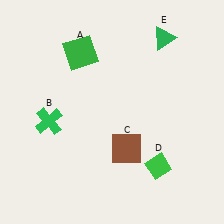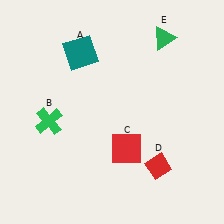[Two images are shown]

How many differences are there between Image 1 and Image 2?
There are 3 differences between the two images.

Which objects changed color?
A changed from green to teal. C changed from brown to red. D changed from green to red.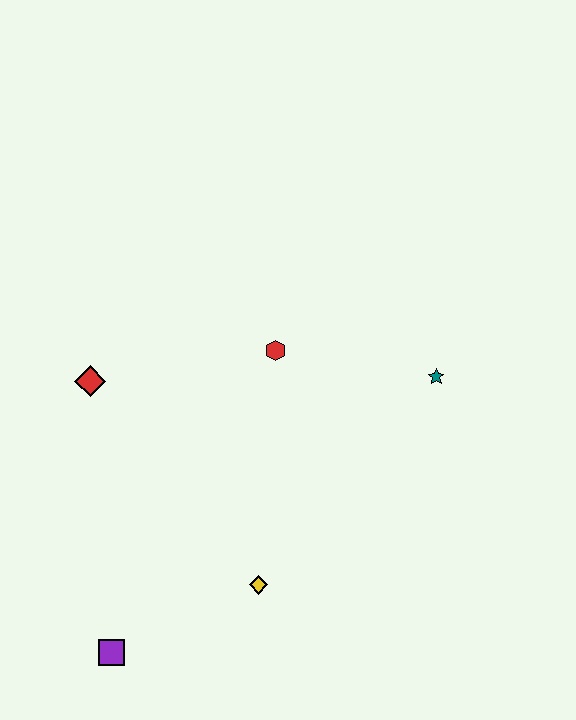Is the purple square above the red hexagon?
No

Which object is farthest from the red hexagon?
The purple square is farthest from the red hexagon.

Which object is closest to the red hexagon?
The teal star is closest to the red hexagon.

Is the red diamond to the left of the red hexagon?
Yes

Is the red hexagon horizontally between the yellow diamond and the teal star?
Yes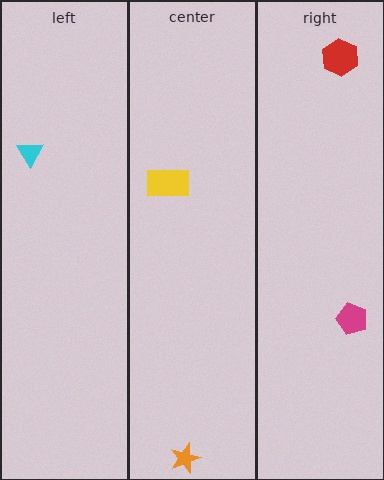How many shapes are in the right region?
2.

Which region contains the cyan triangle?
The left region.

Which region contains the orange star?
The center region.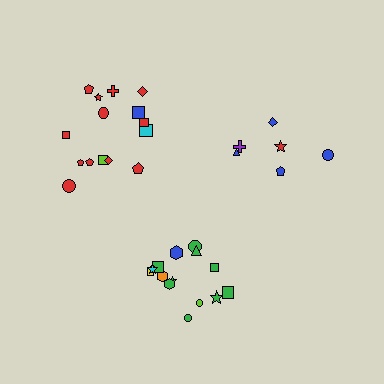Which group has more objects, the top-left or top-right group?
The top-left group.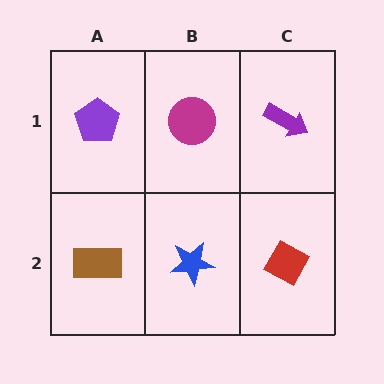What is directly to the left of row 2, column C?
A blue star.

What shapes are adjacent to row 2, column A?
A purple pentagon (row 1, column A), a blue star (row 2, column B).